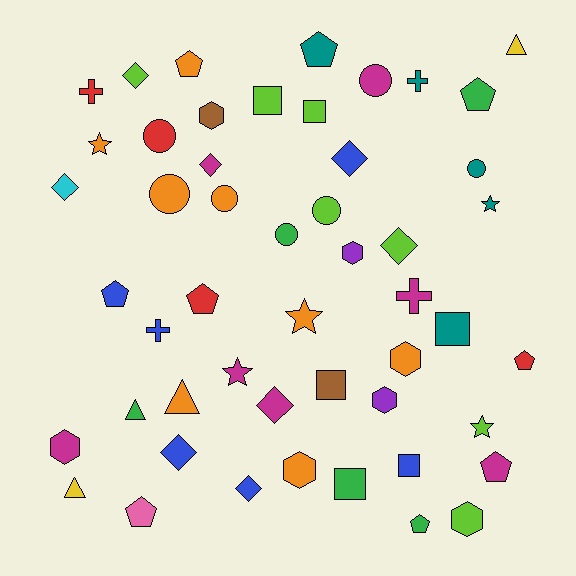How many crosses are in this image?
There are 4 crosses.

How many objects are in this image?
There are 50 objects.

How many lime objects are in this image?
There are 7 lime objects.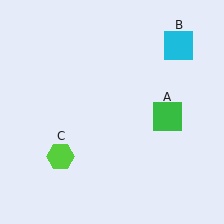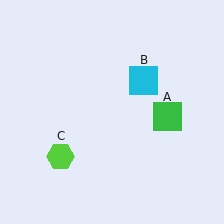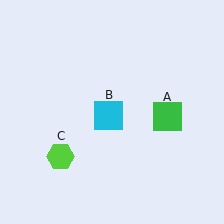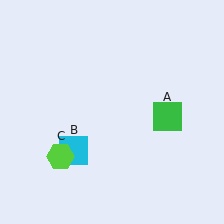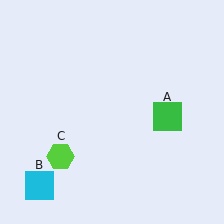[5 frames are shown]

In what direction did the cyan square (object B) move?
The cyan square (object B) moved down and to the left.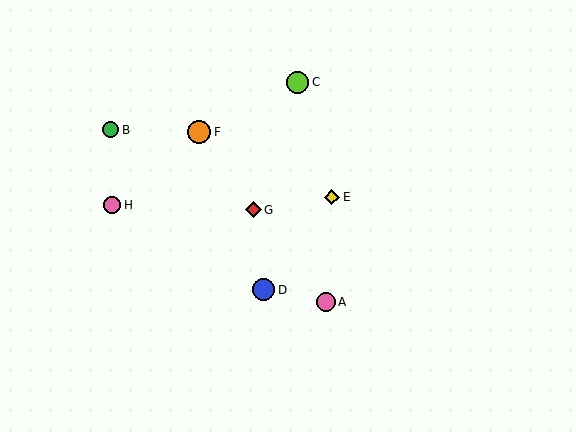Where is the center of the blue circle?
The center of the blue circle is at (264, 290).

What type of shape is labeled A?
Shape A is a pink circle.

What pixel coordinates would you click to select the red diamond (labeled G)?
Click at (254, 210) to select the red diamond G.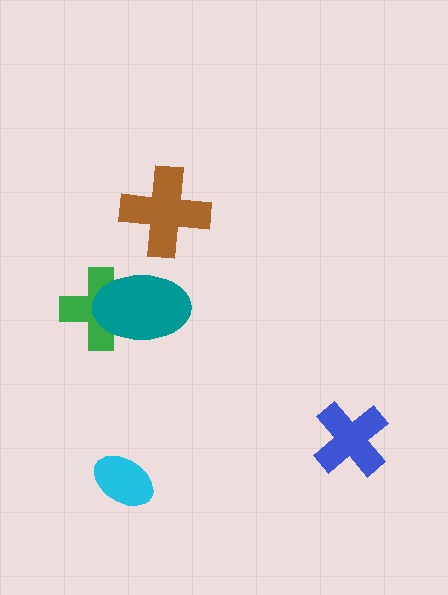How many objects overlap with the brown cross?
0 objects overlap with the brown cross.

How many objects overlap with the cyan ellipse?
0 objects overlap with the cyan ellipse.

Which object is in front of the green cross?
The teal ellipse is in front of the green cross.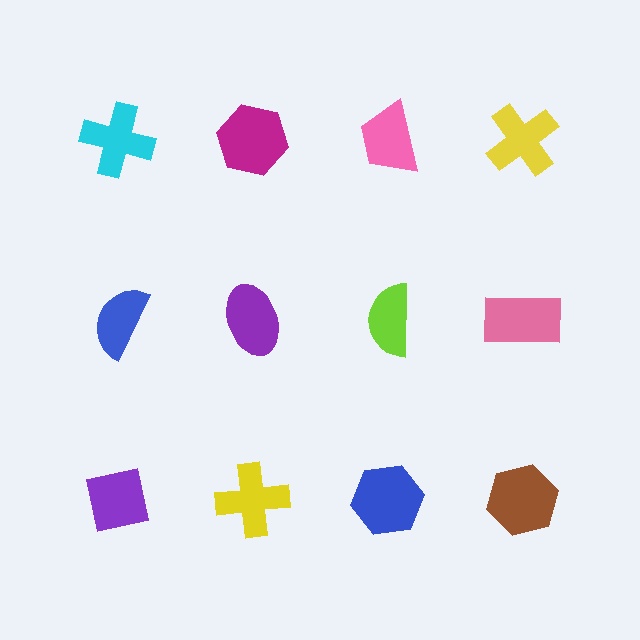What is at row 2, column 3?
A lime semicircle.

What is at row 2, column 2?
A purple ellipse.